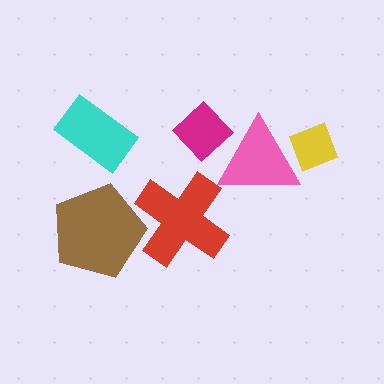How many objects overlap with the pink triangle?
2 objects overlap with the pink triangle.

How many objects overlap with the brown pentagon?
1 object overlaps with the brown pentagon.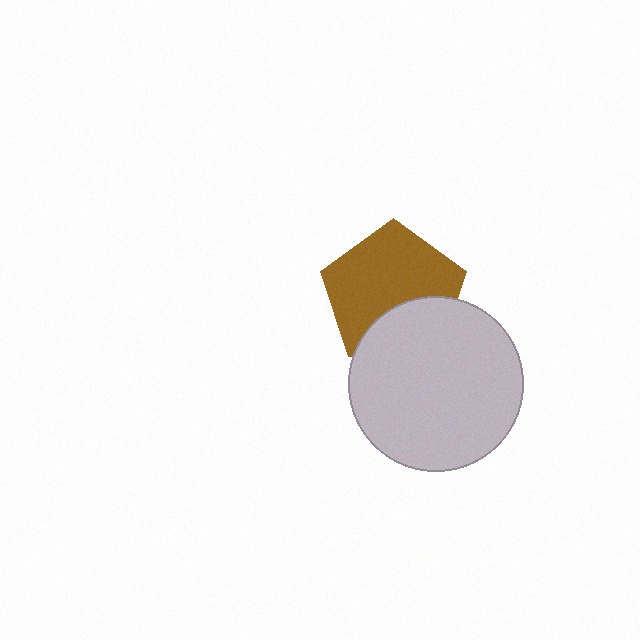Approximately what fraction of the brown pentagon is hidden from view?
Roughly 32% of the brown pentagon is hidden behind the light gray circle.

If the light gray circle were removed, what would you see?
You would see the complete brown pentagon.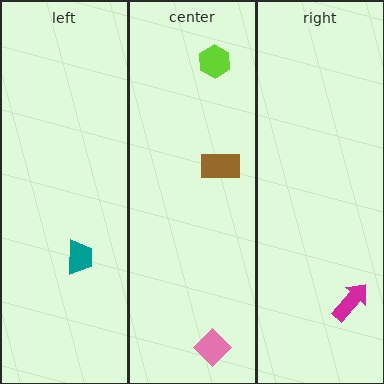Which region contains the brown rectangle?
The center region.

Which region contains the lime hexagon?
The center region.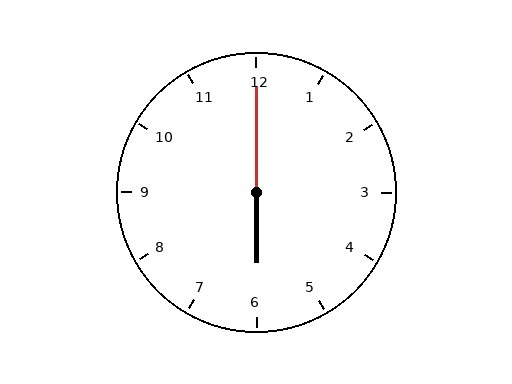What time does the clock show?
6:00.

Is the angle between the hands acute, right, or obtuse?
It is obtuse.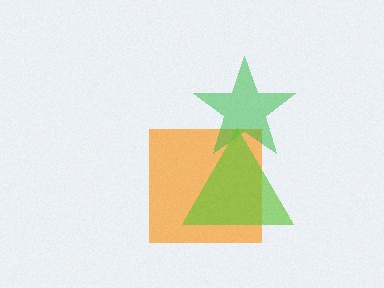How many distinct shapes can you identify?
There are 3 distinct shapes: an orange square, a green star, a lime triangle.